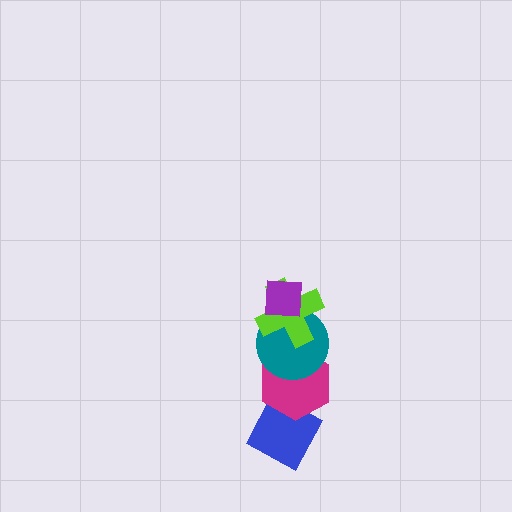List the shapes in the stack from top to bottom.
From top to bottom: the purple square, the lime cross, the teal circle, the magenta hexagon, the blue diamond.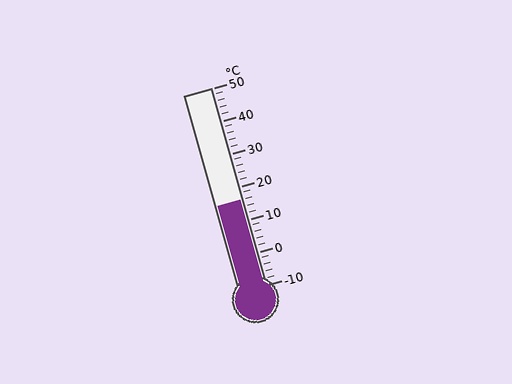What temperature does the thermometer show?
The thermometer shows approximately 16°C.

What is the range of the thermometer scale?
The thermometer scale ranges from -10°C to 50°C.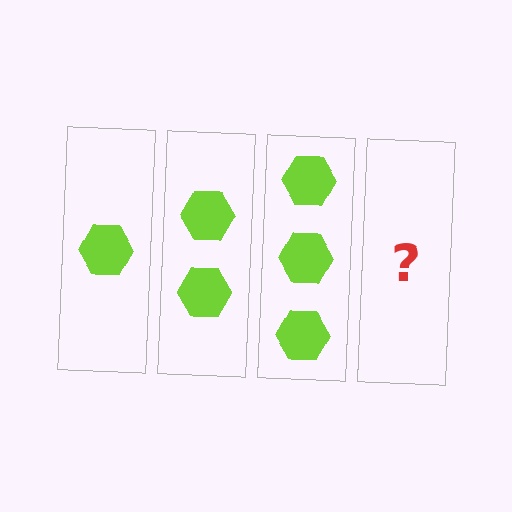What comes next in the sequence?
The next element should be 4 hexagons.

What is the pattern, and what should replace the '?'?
The pattern is that each step adds one more hexagon. The '?' should be 4 hexagons.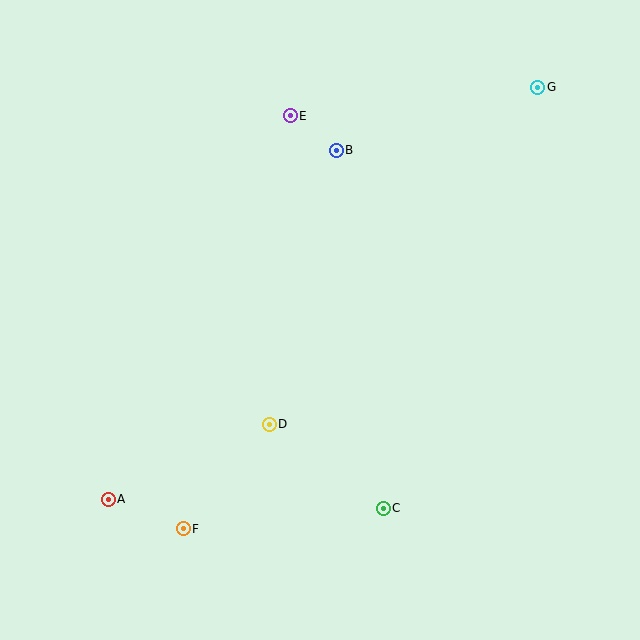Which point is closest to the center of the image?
Point D at (269, 424) is closest to the center.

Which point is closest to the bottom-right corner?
Point C is closest to the bottom-right corner.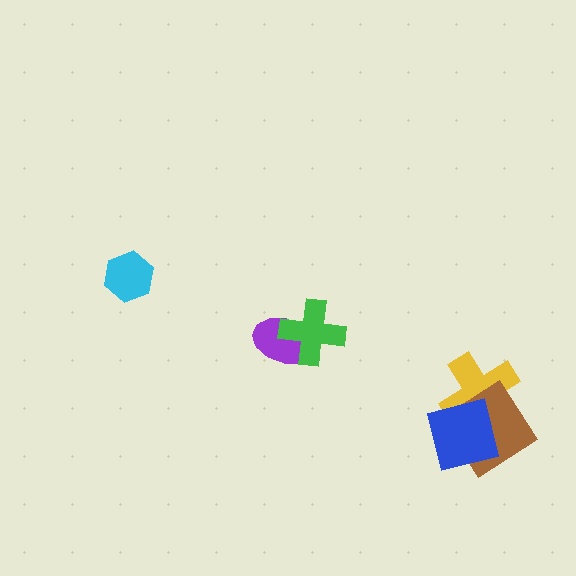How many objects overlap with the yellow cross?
2 objects overlap with the yellow cross.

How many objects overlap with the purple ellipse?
1 object overlaps with the purple ellipse.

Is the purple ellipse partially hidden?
Yes, it is partially covered by another shape.